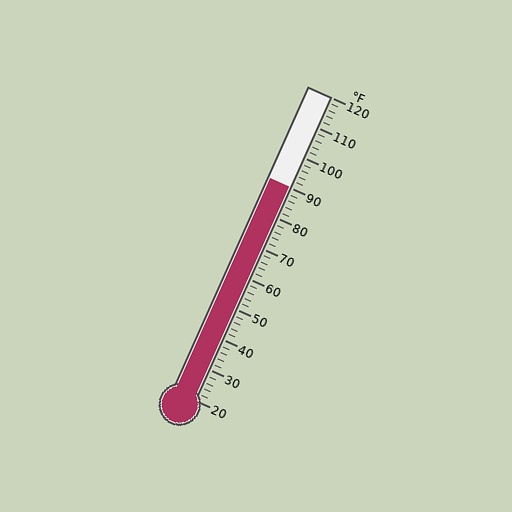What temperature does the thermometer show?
The thermometer shows approximately 90°F.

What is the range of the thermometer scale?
The thermometer scale ranges from 20°F to 120°F.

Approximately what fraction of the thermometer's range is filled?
The thermometer is filled to approximately 70% of its range.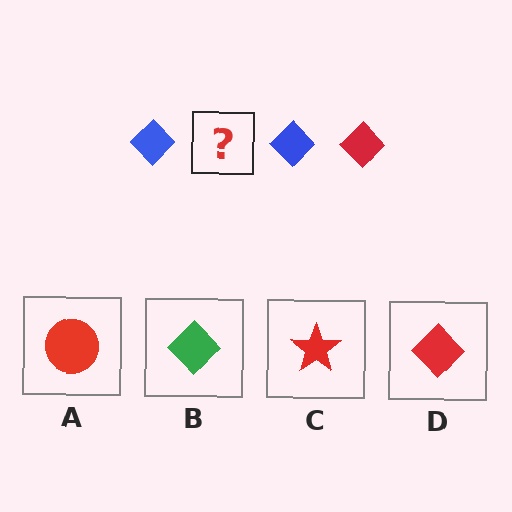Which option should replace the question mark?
Option D.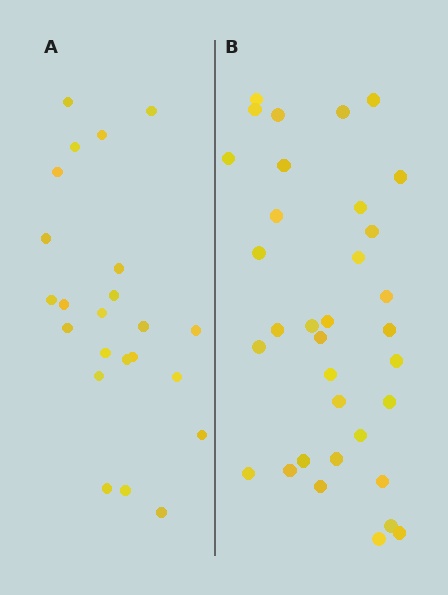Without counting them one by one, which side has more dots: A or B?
Region B (the right region) has more dots.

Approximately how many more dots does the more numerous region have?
Region B has roughly 12 or so more dots than region A.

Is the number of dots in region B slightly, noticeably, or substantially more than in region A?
Region B has substantially more. The ratio is roughly 1.5 to 1.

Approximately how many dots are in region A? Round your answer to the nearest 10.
About 20 dots. (The exact count is 23, which rounds to 20.)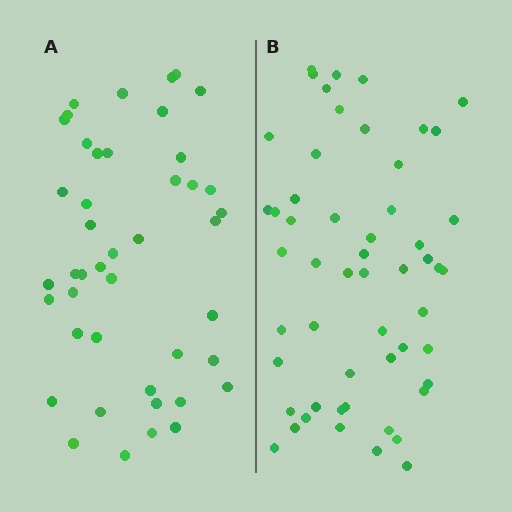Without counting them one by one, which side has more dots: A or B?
Region B (the right region) has more dots.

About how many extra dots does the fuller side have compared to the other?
Region B has roughly 10 or so more dots than region A.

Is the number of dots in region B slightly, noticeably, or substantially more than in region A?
Region B has only slightly more — the two regions are fairly close. The ratio is roughly 1.2 to 1.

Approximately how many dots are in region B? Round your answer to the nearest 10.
About 50 dots. (The exact count is 54, which rounds to 50.)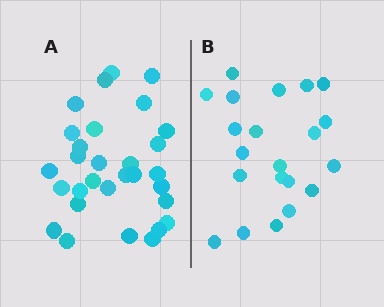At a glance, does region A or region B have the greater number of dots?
Region A (the left region) has more dots.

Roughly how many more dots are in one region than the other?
Region A has roughly 8 or so more dots than region B.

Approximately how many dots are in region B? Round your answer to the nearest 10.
About 20 dots. (The exact count is 21, which rounds to 20.)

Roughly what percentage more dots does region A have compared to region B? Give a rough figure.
About 45% more.